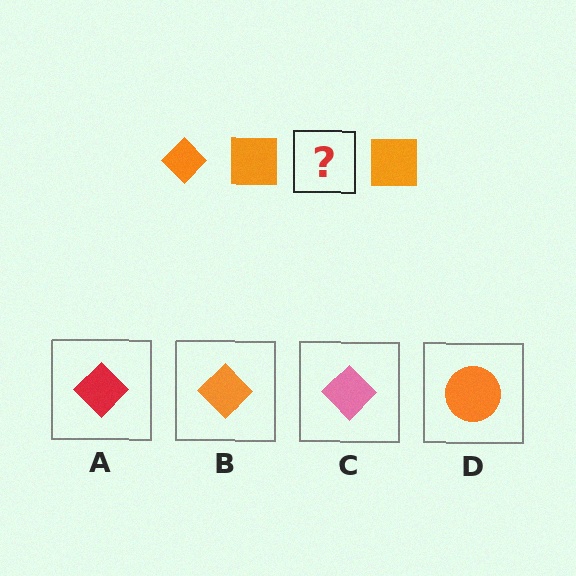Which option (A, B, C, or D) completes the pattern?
B.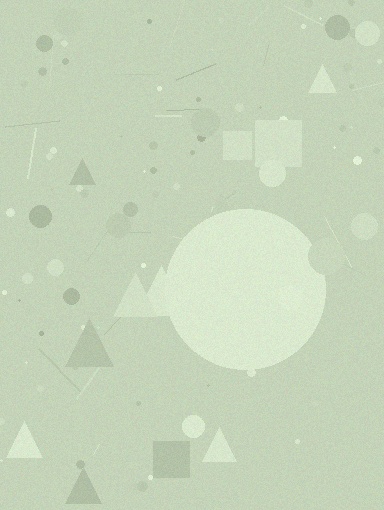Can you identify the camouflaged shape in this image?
The camouflaged shape is a circle.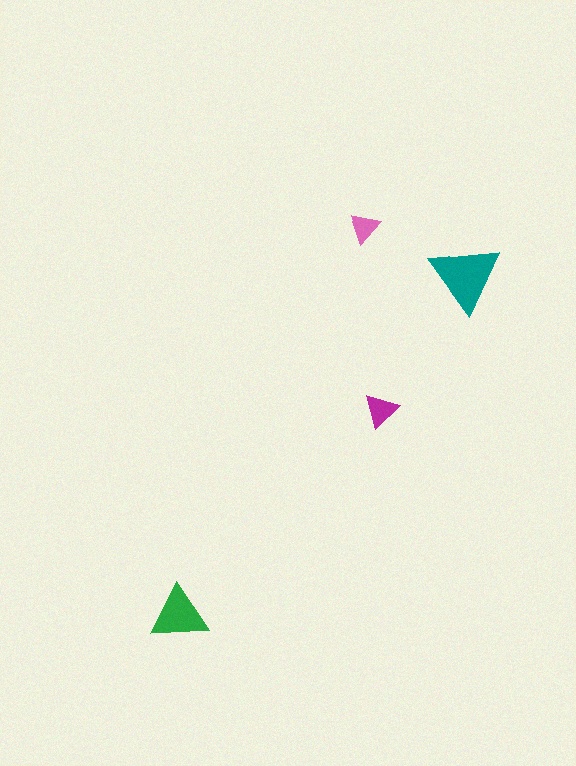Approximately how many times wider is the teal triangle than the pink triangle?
About 2.5 times wider.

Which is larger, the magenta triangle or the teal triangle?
The teal one.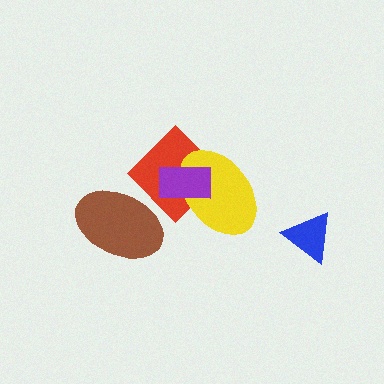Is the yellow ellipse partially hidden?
Yes, it is partially covered by another shape.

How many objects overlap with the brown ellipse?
1 object overlaps with the brown ellipse.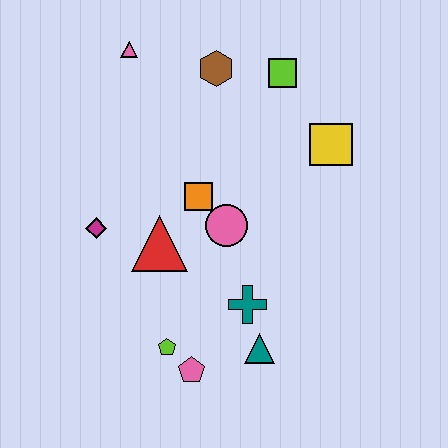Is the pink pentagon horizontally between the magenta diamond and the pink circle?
Yes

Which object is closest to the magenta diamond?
The red triangle is closest to the magenta diamond.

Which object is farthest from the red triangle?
The lime square is farthest from the red triangle.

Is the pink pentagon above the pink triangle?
No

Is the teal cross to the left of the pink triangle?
No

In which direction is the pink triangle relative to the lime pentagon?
The pink triangle is above the lime pentagon.